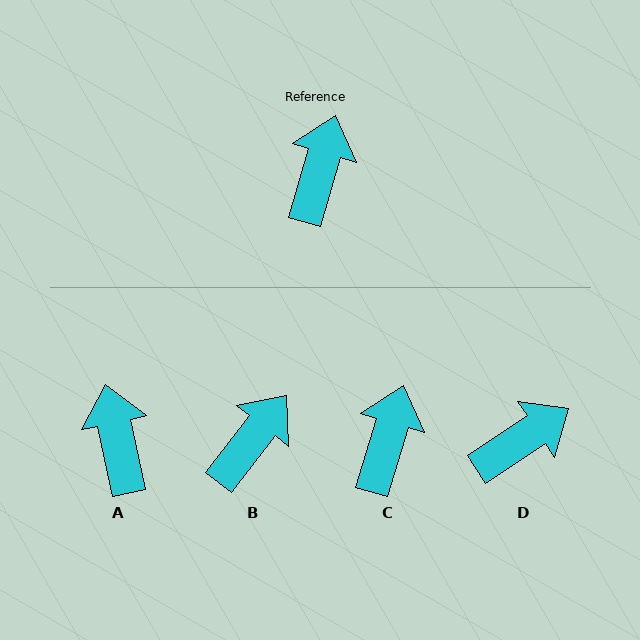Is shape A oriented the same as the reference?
No, it is off by about 28 degrees.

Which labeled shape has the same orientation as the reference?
C.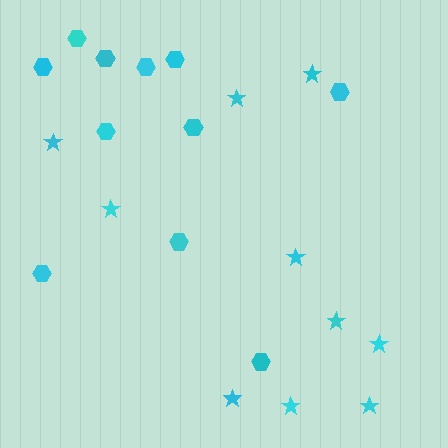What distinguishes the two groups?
There are 2 groups: one group of stars (10) and one group of hexagons (11).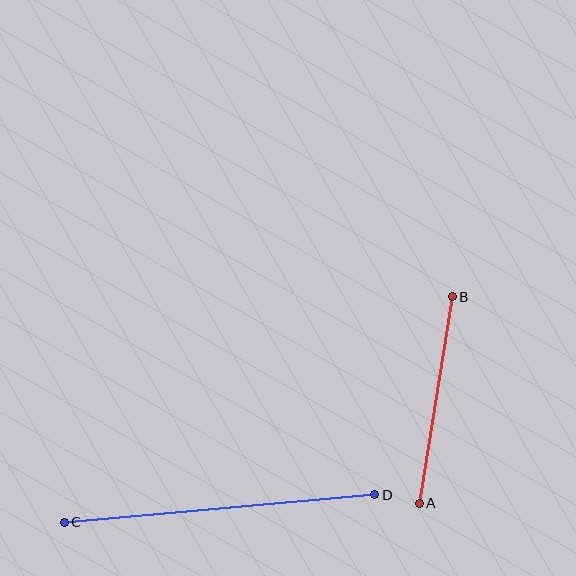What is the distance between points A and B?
The distance is approximately 209 pixels.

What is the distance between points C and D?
The distance is approximately 312 pixels.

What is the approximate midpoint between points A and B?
The midpoint is at approximately (436, 400) pixels.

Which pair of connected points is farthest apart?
Points C and D are farthest apart.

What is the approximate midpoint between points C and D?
The midpoint is at approximately (219, 509) pixels.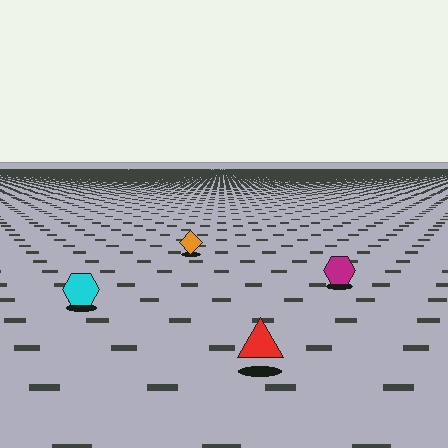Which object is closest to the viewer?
The red triangle is closest. The texture marks near it are larger and more spread out.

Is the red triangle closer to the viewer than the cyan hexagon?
Yes. The red triangle is closer — you can tell from the texture gradient: the ground texture is coarser near it.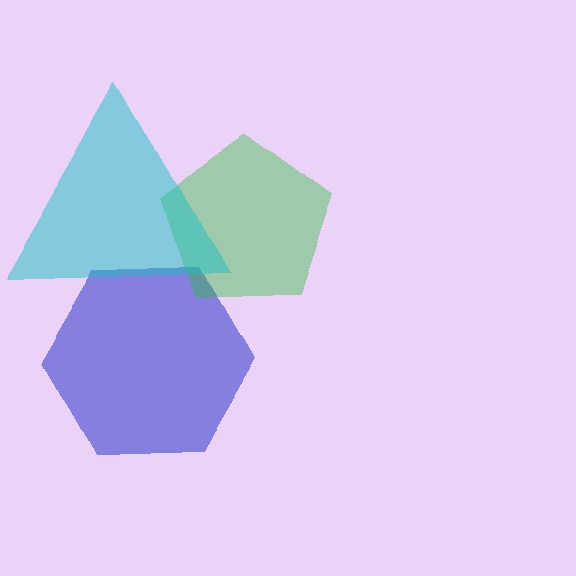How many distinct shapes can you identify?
There are 3 distinct shapes: a blue hexagon, a green pentagon, a cyan triangle.